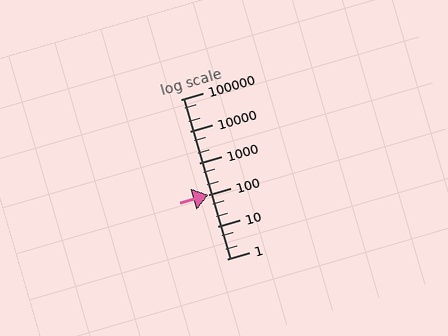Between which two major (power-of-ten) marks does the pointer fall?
The pointer is between 10 and 100.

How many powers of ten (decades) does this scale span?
The scale spans 5 decades, from 1 to 100000.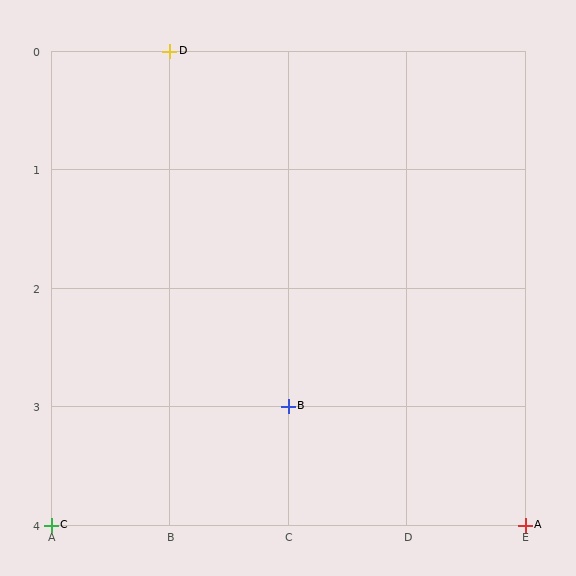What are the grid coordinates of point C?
Point C is at grid coordinates (A, 4).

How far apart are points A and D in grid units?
Points A and D are 3 columns and 4 rows apart (about 5.0 grid units diagonally).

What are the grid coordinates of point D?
Point D is at grid coordinates (B, 0).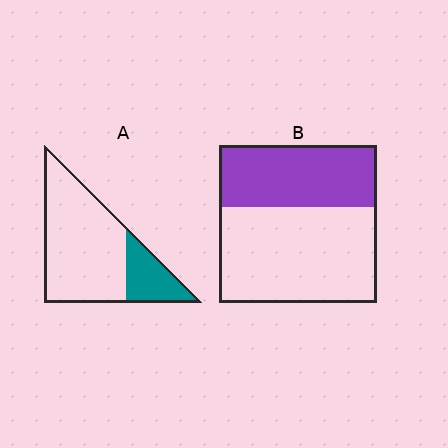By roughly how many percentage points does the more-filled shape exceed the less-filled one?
By roughly 15 percentage points (B over A).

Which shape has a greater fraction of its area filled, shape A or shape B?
Shape B.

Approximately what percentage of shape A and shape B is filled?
A is approximately 25% and B is approximately 40%.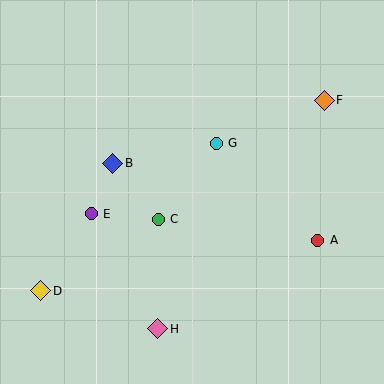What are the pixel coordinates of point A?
Point A is at (318, 240).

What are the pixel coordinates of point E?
Point E is at (91, 214).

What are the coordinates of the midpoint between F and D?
The midpoint between F and D is at (182, 196).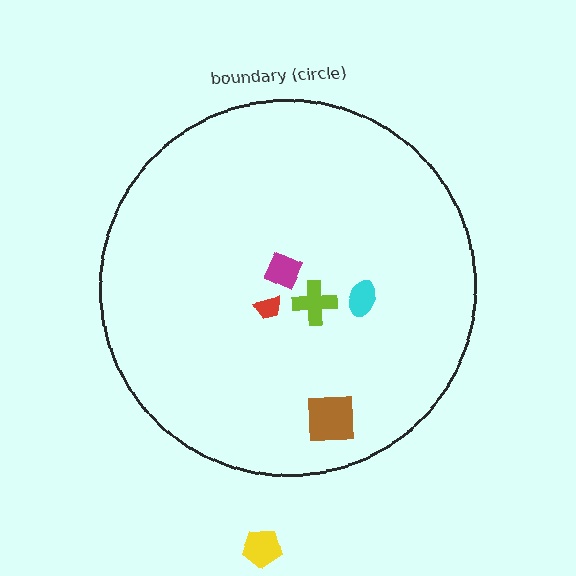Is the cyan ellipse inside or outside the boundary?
Inside.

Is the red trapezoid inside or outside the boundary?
Inside.